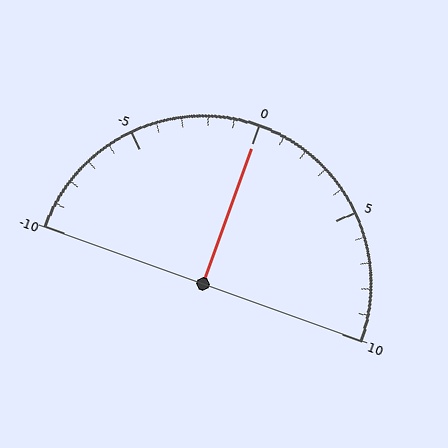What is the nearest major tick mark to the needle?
The nearest major tick mark is 0.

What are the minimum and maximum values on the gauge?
The gauge ranges from -10 to 10.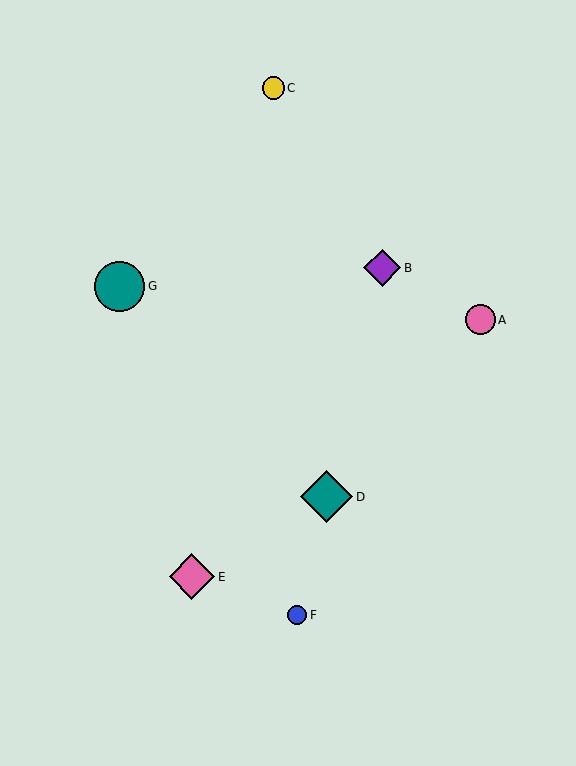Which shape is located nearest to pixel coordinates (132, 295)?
The teal circle (labeled G) at (120, 286) is nearest to that location.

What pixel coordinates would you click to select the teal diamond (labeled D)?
Click at (326, 497) to select the teal diamond D.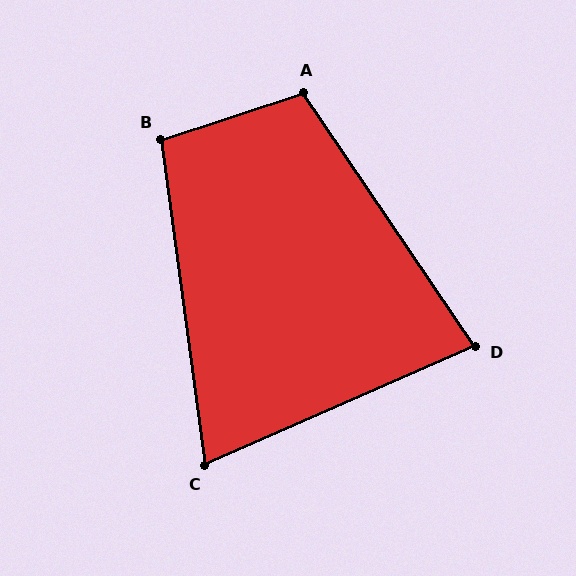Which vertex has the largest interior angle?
A, at approximately 106 degrees.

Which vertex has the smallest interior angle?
C, at approximately 74 degrees.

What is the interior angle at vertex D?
Approximately 80 degrees (acute).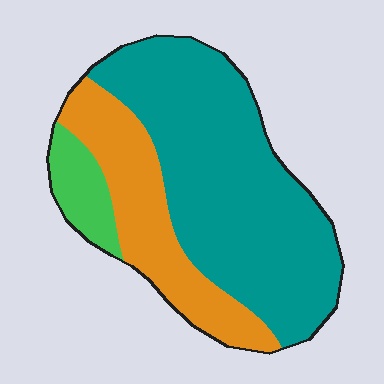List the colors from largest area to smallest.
From largest to smallest: teal, orange, green.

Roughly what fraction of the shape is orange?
Orange covers 28% of the shape.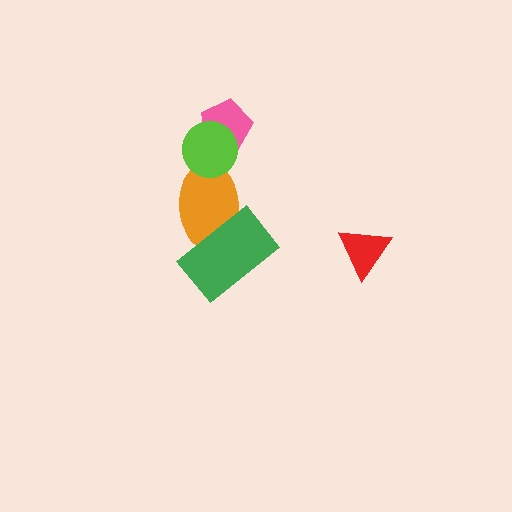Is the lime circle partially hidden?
No, no other shape covers it.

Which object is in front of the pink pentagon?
The lime circle is in front of the pink pentagon.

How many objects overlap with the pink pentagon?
1 object overlaps with the pink pentagon.